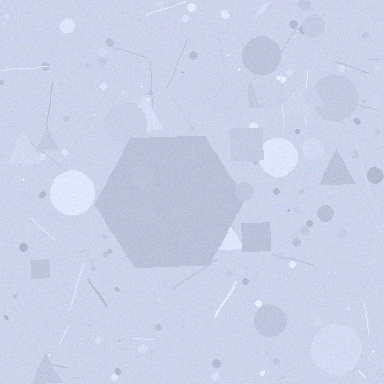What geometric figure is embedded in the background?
A hexagon is embedded in the background.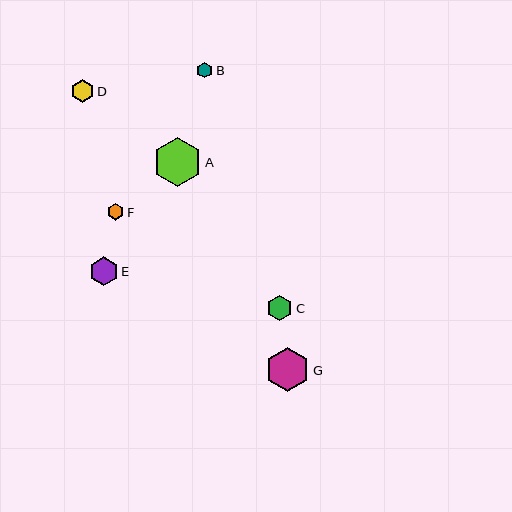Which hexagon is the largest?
Hexagon A is the largest with a size of approximately 49 pixels.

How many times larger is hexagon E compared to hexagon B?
Hexagon E is approximately 1.8 times the size of hexagon B.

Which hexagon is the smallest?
Hexagon B is the smallest with a size of approximately 16 pixels.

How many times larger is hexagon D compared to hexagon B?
Hexagon D is approximately 1.5 times the size of hexagon B.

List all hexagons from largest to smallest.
From largest to smallest: A, G, E, C, D, F, B.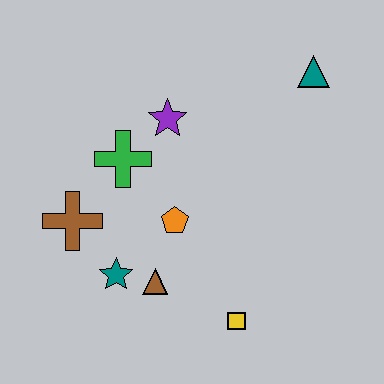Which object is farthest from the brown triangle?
The teal triangle is farthest from the brown triangle.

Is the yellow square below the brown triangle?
Yes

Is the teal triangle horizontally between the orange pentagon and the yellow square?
No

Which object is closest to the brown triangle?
The teal star is closest to the brown triangle.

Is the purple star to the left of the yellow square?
Yes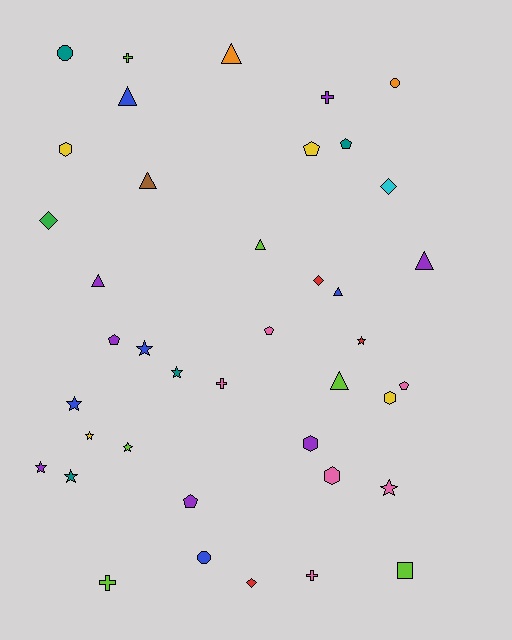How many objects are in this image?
There are 40 objects.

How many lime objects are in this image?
There are 6 lime objects.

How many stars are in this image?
There are 9 stars.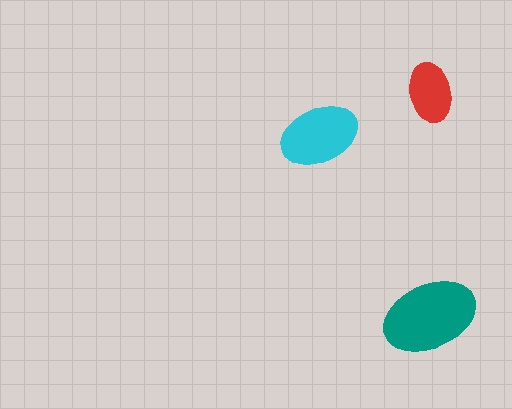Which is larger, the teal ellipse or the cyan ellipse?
The teal one.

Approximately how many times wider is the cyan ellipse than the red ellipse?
About 1.5 times wider.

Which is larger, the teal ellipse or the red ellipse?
The teal one.